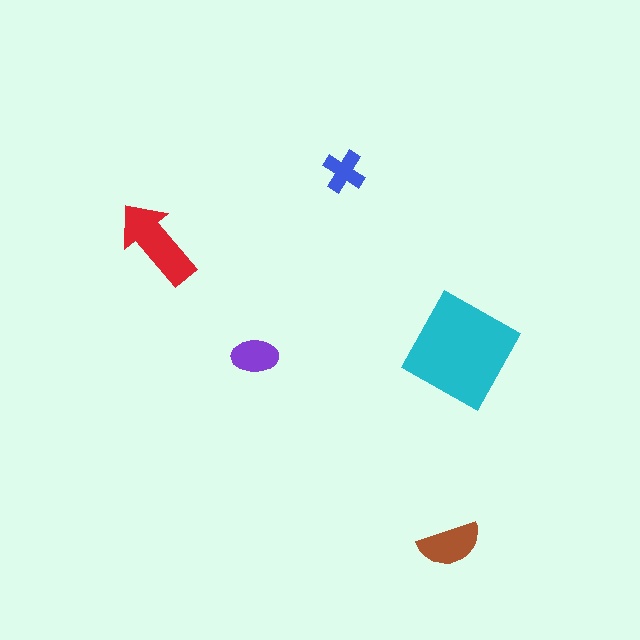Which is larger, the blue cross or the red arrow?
The red arrow.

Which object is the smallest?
The blue cross.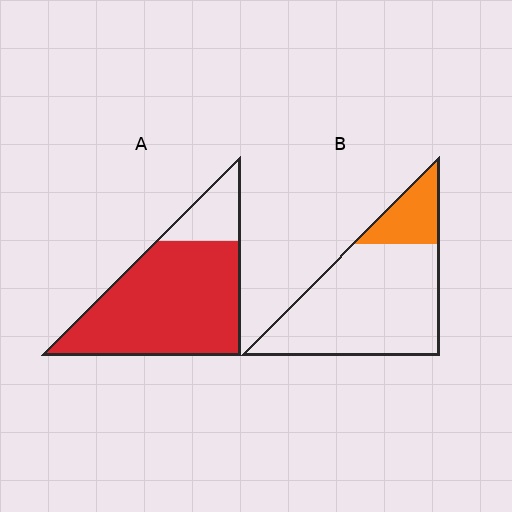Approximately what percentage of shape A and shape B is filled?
A is approximately 80% and B is approximately 20%.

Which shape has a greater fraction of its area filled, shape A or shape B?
Shape A.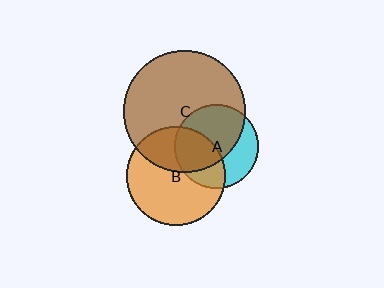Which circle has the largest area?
Circle C (brown).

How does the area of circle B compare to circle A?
Approximately 1.4 times.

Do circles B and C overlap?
Yes.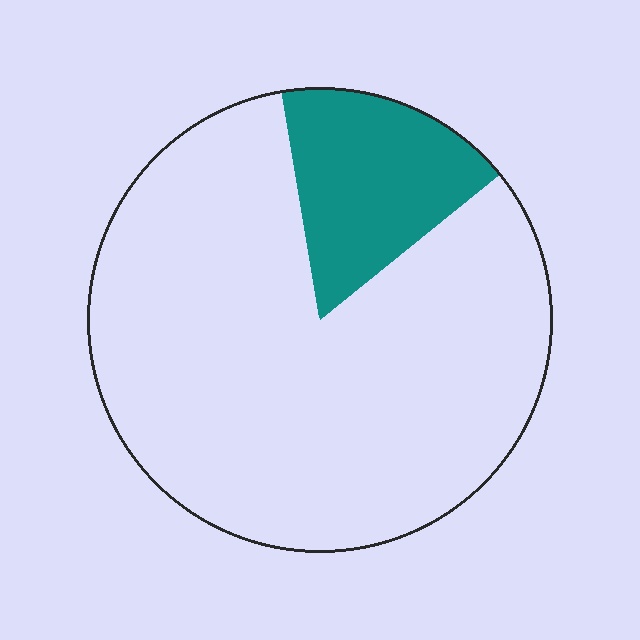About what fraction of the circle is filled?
About one sixth (1/6).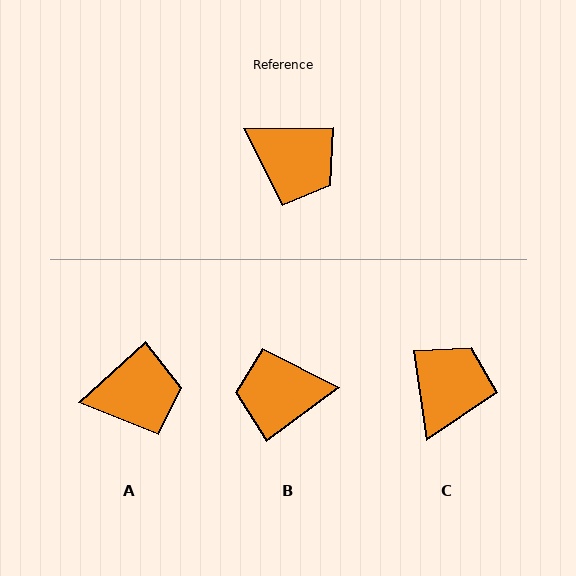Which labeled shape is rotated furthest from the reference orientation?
B, about 144 degrees away.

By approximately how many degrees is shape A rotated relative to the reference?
Approximately 41 degrees counter-clockwise.